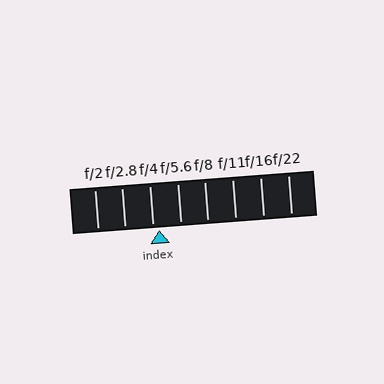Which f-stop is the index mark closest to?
The index mark is closest to f/4.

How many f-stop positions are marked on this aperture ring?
There are 8 f-stop positions marked.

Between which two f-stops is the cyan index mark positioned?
The index mark is between f/4 and f/5.6.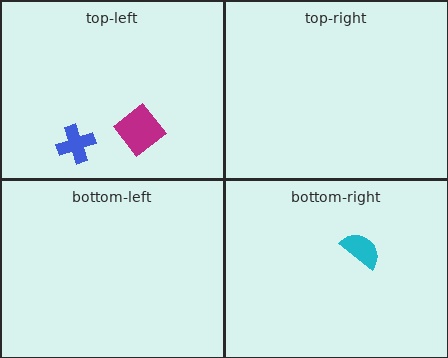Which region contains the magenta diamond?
The top-left region.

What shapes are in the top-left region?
The magenta diamond, the blue cross.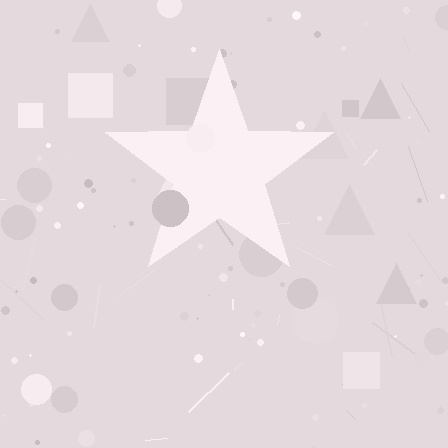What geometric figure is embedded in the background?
A star is embedded in the background.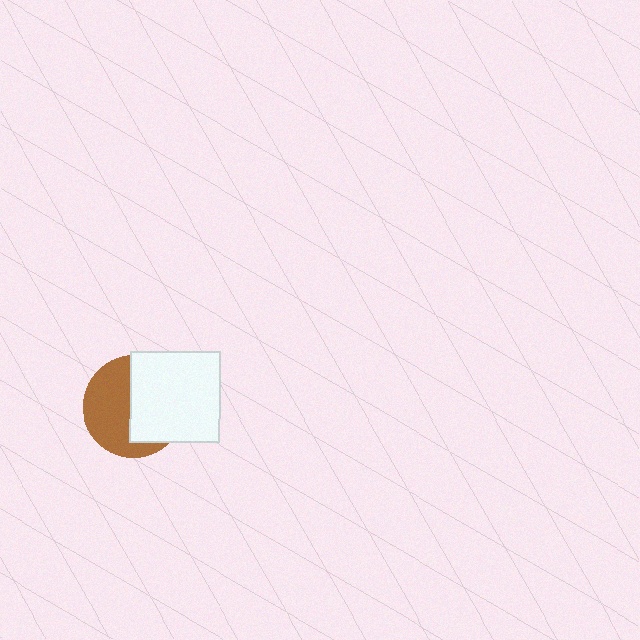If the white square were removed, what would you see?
You would see the complete brown circle.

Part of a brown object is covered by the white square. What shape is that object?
It is a circle.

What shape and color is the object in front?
The object in front is a white square.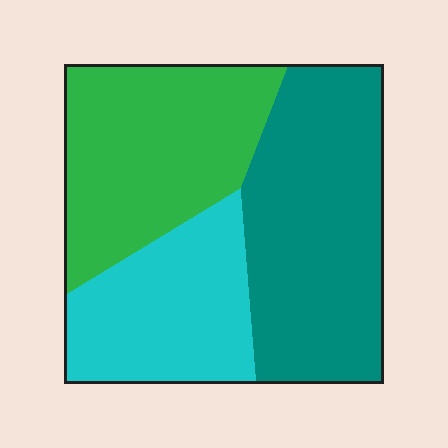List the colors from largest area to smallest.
From largest to smallest: teal, green, cyan.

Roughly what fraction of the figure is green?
Green takes up between a quarter and a half of the figure.